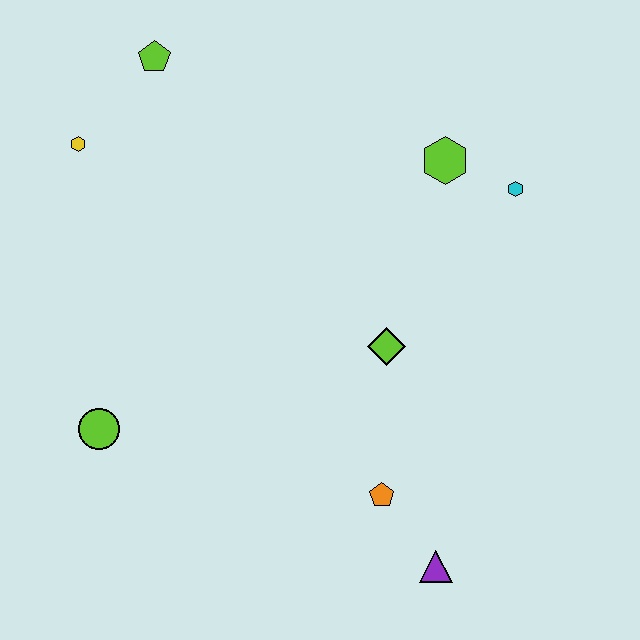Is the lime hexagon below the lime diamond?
No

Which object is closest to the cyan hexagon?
The lime hexagon is closest to the cyan hexagon.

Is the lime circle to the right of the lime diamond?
No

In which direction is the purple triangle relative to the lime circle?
The purple triangle is to the right of the lime circle.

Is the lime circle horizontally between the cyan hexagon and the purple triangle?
No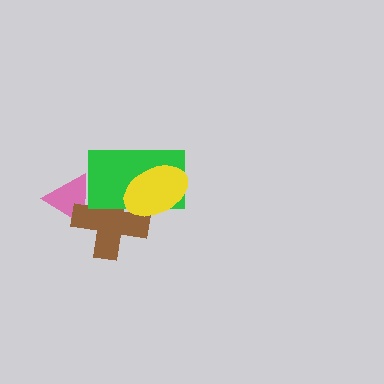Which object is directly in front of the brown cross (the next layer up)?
The green rectangle is directly in front of the brown cross.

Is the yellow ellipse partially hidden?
No, no other shape covers it.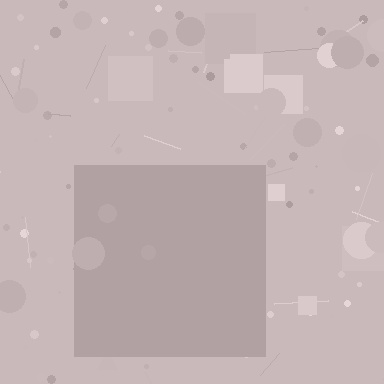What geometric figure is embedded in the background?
A square is embedded in the background.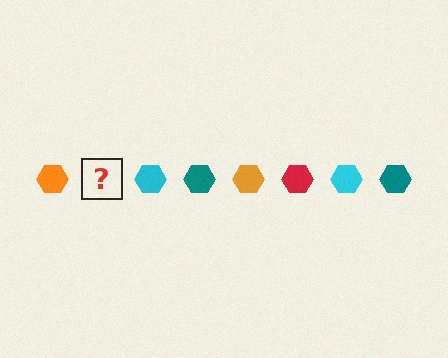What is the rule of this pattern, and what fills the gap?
The rule is that the pattern cycles through orange, red, cyan, teal hexagons. The gap should be filled with a red hexagon.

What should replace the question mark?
The question mark should be replaced with a red hexagon.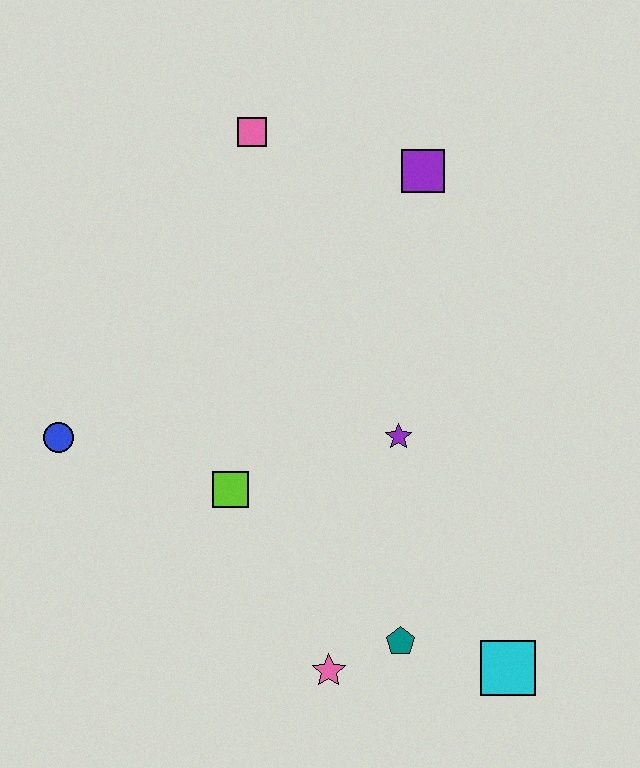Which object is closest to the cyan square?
The teal pentagon is closest to the cyan square.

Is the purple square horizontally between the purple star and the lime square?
No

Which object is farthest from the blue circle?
The cyan square is farthest from the blue circle.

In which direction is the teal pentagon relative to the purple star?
The teal pentagon is below the purple star.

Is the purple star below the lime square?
No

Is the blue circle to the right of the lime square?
No